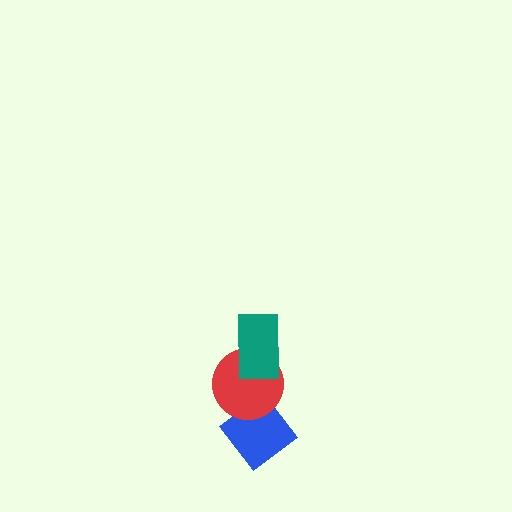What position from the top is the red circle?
The red circle is 2nd from the top.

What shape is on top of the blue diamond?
The red circle is on top of the blue diamond.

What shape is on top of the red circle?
The teal rectangle is on top of the red circle.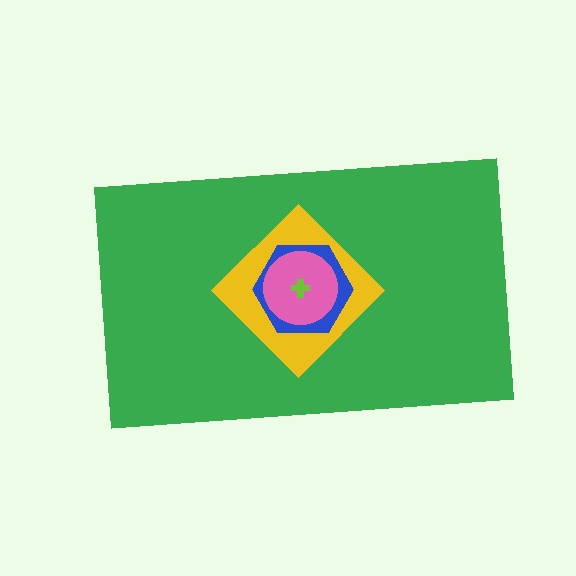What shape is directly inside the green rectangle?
The yellow diamond.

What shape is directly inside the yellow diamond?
The blue hexagon.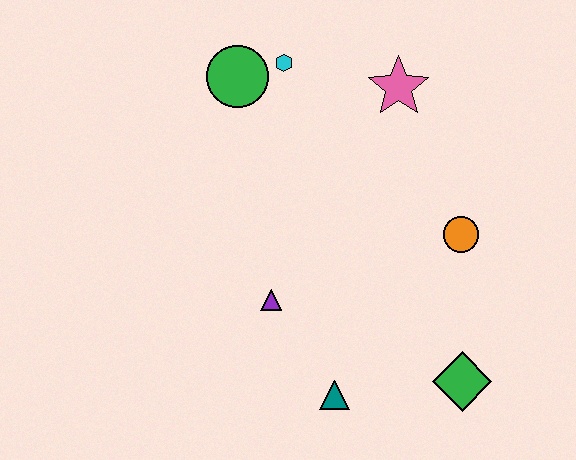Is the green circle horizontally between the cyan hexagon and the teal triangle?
No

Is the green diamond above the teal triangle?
Yes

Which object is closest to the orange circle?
The green diamond is closest to the orange circle.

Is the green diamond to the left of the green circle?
No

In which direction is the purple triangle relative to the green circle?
The purple triangle is below the green circle.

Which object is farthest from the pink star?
The teal triangle is farthest from the pink star.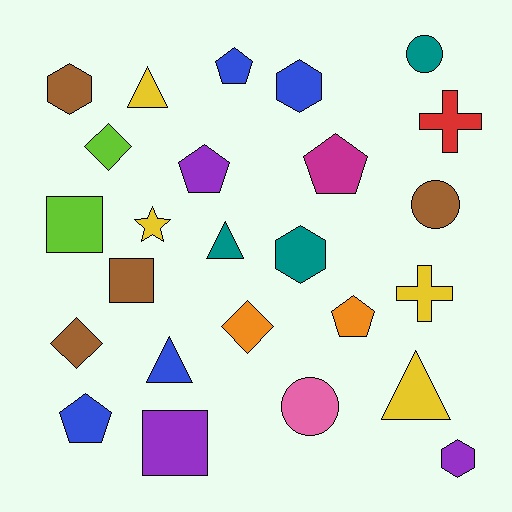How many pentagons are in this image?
There are 5 pentagons.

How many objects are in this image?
There are 25 objects.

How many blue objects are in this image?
There are 4 blue objects.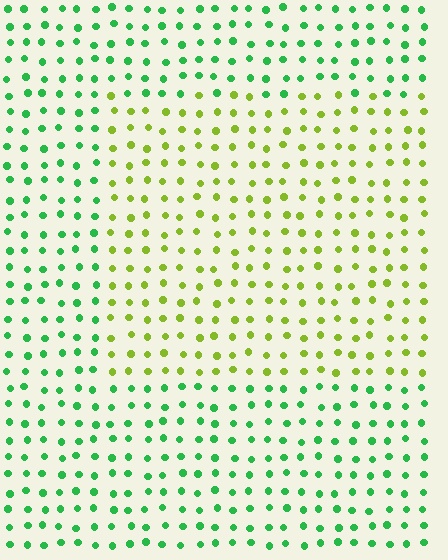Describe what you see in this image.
The image is filled with small green elements in a uniform arrangement. A rectangle-shaped region is visible where the elements are tinted to a slightly different hue, forming a subtle color boundary.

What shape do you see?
I see a rectangle.